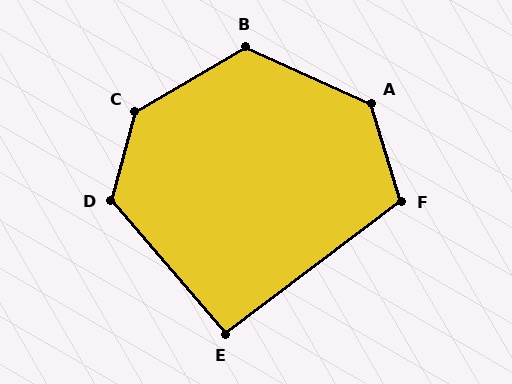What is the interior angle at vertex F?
Approximately 110 degrees (obtuse).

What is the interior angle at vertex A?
Approximately 131 degrees (obtuse).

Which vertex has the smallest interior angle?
E, at approximately 93 degrees.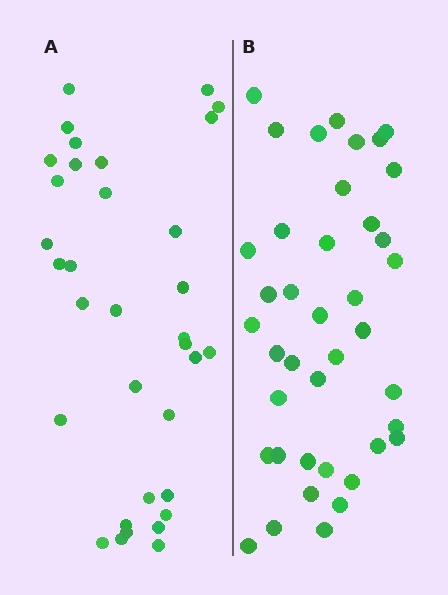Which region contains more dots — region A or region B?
Region B (the right region) has more dots.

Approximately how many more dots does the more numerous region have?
Region B has about 6 more dots than region A.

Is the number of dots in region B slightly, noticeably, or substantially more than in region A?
Region B has only slightly more — the two regions are fairly close. The ratio is roughly 1.2 to 1.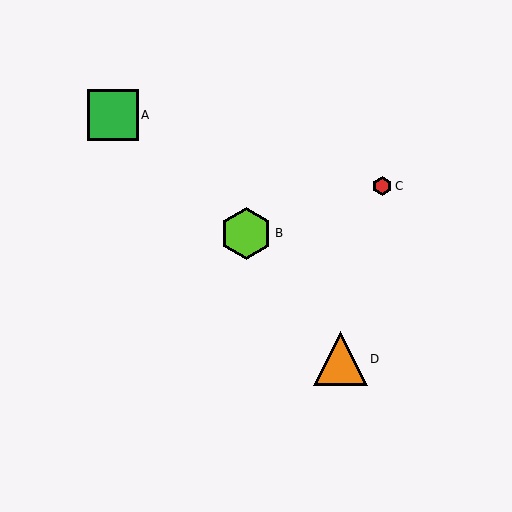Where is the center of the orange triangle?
The center of the orange triangle is at (341, 359).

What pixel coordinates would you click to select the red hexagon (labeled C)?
Click at (382, 186) to select the red hexagon C.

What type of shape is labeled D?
Shape D is an orange triangle.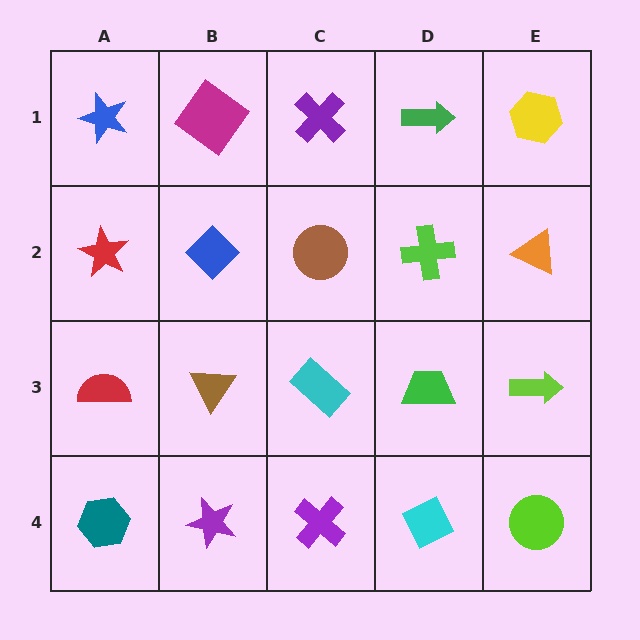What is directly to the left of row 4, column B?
A teal hexagon.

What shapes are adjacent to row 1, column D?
A lime cross (row 2, column D), a purple cross (row 1, column C), a yellow hexagon (row 1, column E).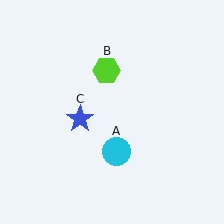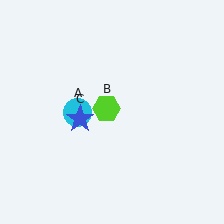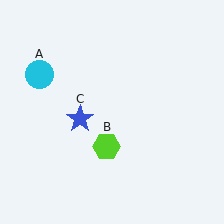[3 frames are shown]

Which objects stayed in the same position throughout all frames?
Blue star (object C) remained stationary.